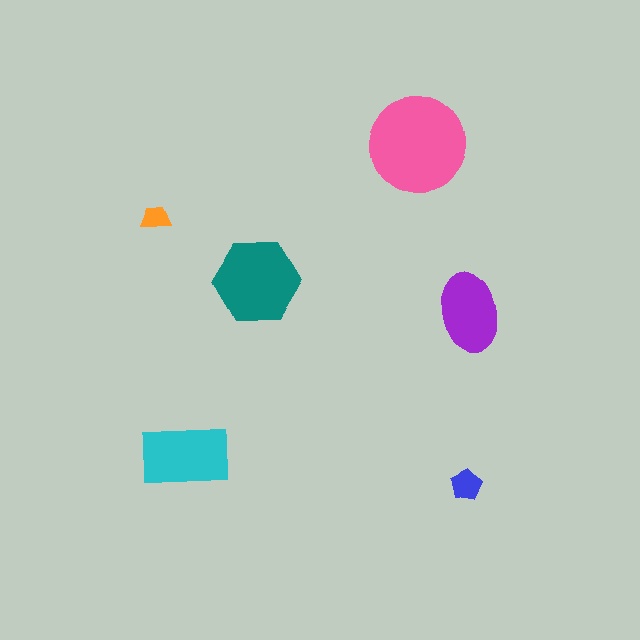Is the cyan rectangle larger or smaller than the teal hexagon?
Smaller.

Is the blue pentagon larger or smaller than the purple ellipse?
Smaller.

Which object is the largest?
The pink circle.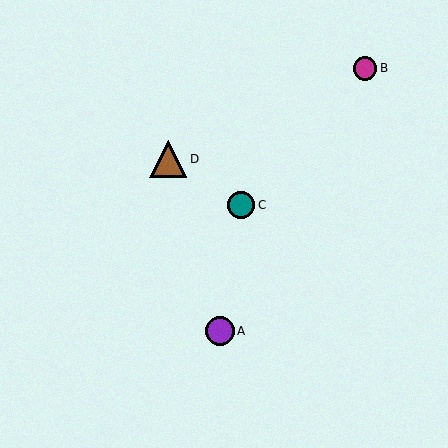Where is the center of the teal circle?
The center of the teal circle is at (241, 205).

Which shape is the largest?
The brown triangle (labeled D) is the largest.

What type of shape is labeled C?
Shape C is a teal circle.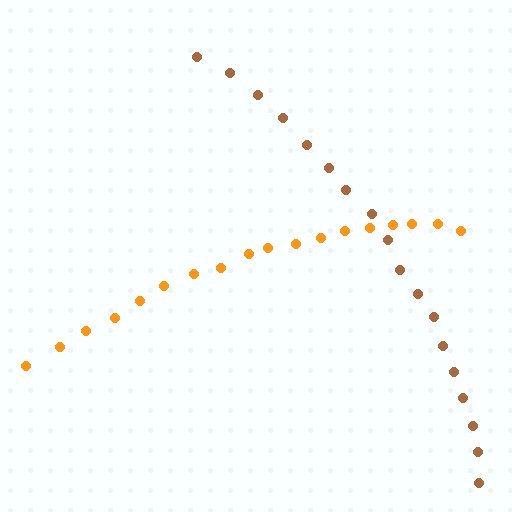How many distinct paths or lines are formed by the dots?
There are 2 distinct paths.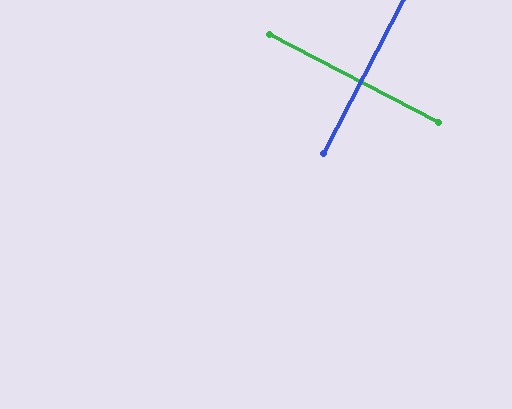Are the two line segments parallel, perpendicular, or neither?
Perpendicular — they meet at approximately 90°.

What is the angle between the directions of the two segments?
Approximately 90 degrees.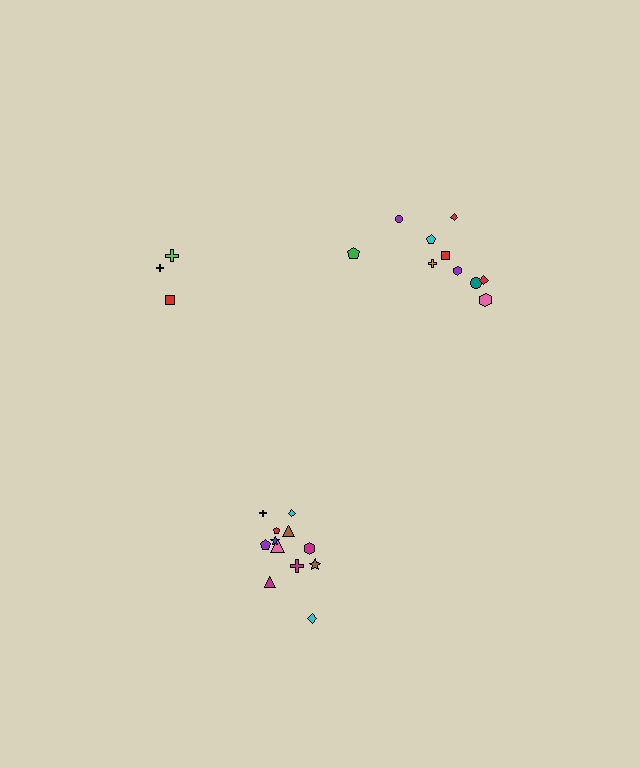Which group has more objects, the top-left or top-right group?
The top-right group.